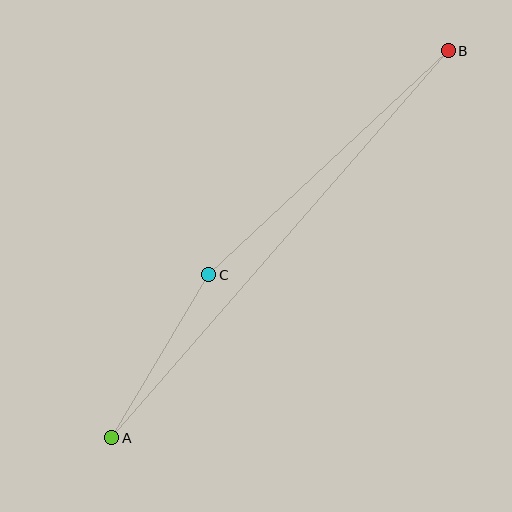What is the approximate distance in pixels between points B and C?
The distance between B and C is approximately 328 pixels.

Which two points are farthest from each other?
Points A and B are farthest from each other.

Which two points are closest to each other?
Points A and C are closest to each other.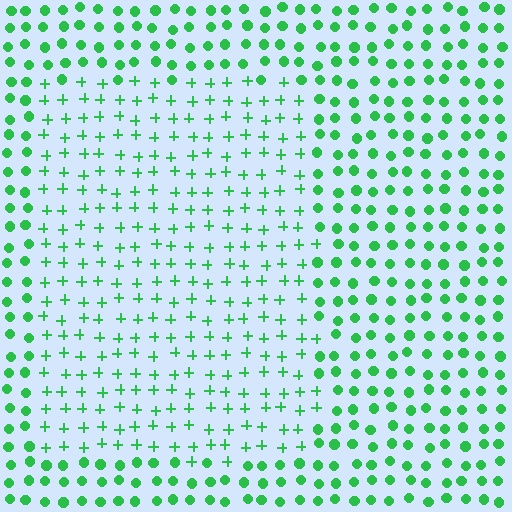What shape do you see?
I see a rectangle.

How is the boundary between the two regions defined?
The boundary is defined by a change in element shape: plus signs inside vs. circles outside. All elements share the same color and spacing.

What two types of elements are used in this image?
The image uses plus signs inside the rectangle region and circles outside it.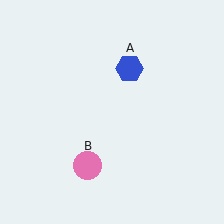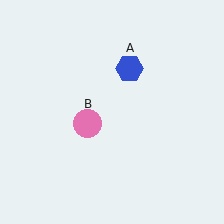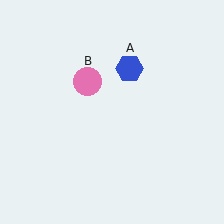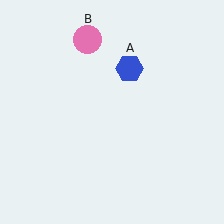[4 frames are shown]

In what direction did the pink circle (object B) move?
The pink circle (object B) moved up.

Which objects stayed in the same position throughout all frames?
Blue hexagon (object A) remained stationary.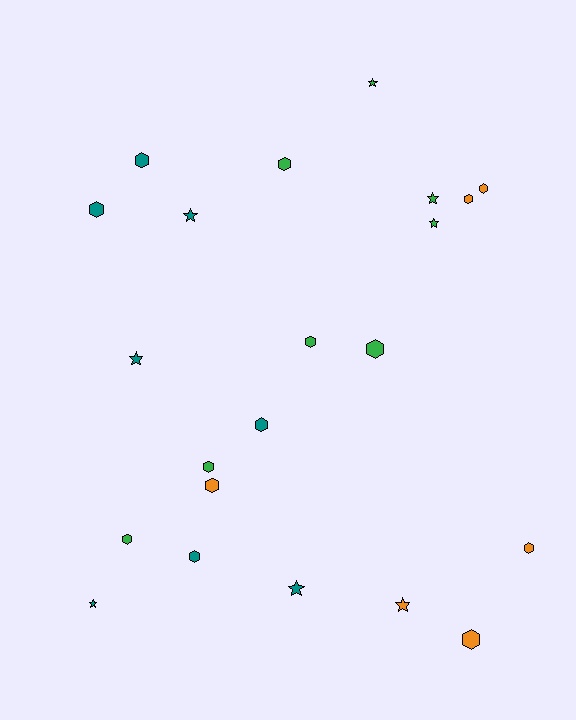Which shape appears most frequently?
Hexagon, with 14 objects.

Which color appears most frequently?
Teal, with 8 objects.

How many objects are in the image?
There are 22 objects.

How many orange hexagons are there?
There are 5 orange hexagons.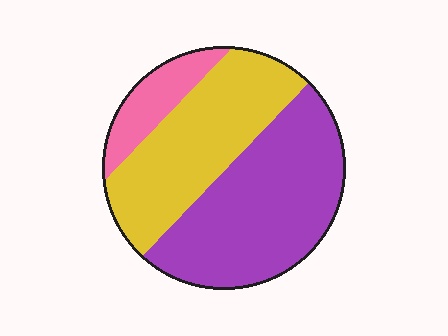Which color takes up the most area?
Purple, at roughly 50%.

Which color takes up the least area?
Pink, at roughly 15%.